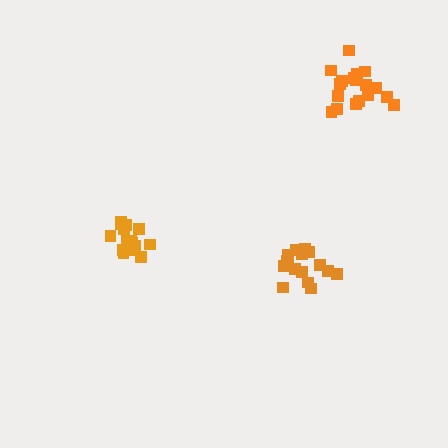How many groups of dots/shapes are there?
There are 3 groups.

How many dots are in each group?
Group 1: 16 dots, Group 2: 15 dots, Group 3: 18 dots (49 total).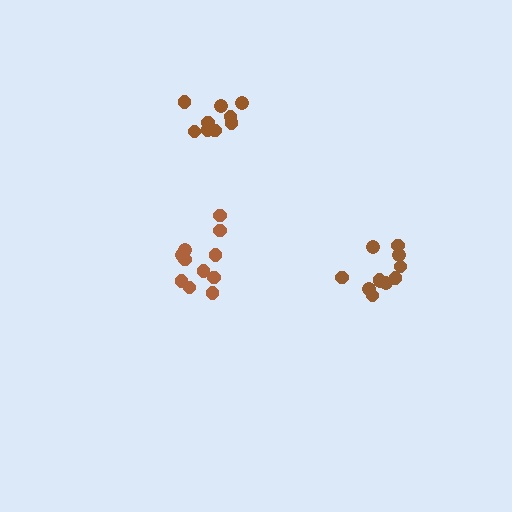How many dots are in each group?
Group 1: 9 dots, Group 2: 11 dots, Group 3: 11 dots (31 total).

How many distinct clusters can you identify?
There are 3 distinct clusters.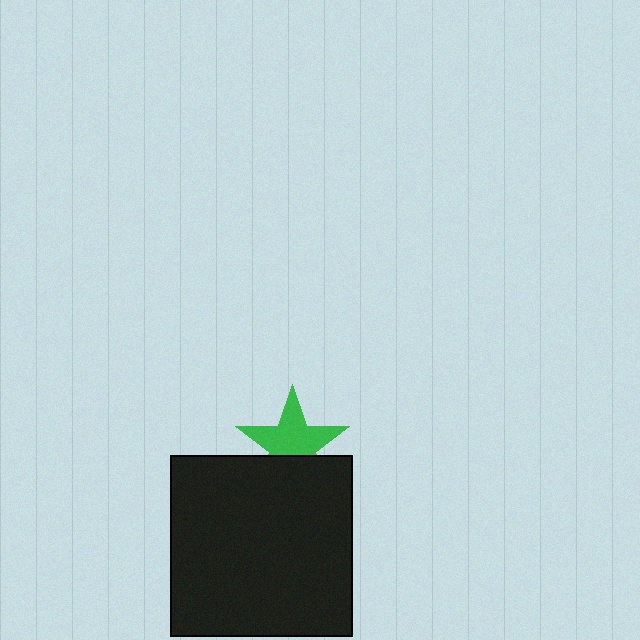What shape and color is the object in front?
The object in front is a black square.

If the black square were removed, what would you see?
You would see the complete green star.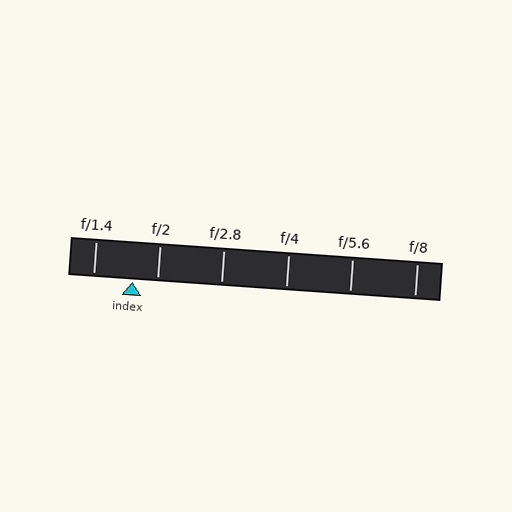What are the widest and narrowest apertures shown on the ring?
The widest aperture shown is f/1.4 and the narrowest is f/8.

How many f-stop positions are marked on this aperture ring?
There are 6 f-stop positions marked.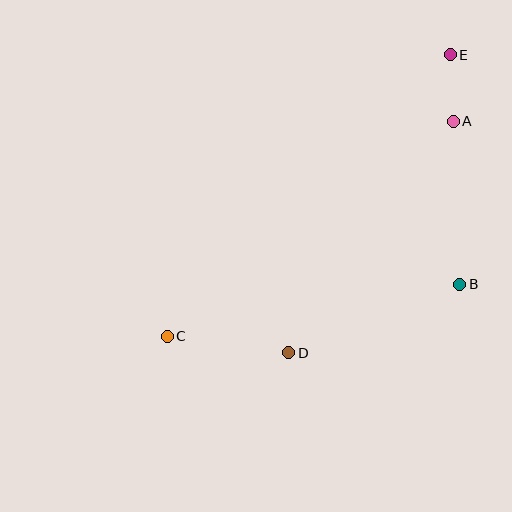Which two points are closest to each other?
Points A and E are closest to each other.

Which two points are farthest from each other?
Points C and E are farthest from each other.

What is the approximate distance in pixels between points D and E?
The distance between D and E is approximately 339 pixels.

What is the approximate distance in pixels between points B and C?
The distance between B and C is approximately 297 pixels.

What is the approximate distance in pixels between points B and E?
The distance between B and E is approximately 230 pixels.